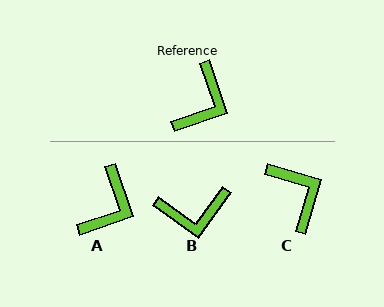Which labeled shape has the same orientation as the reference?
A.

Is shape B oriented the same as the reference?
No, it is off by about 55 degrees.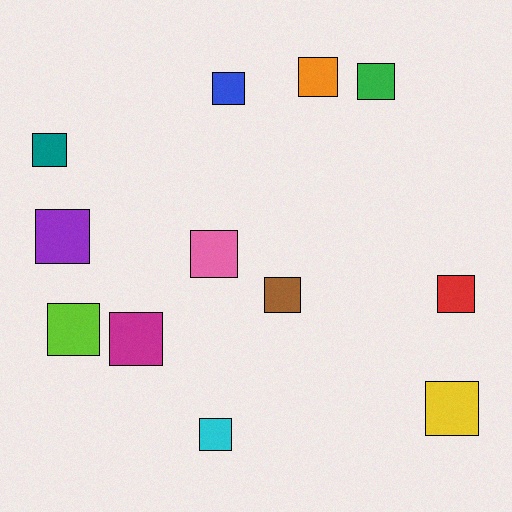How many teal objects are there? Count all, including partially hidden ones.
There is 1 teal object.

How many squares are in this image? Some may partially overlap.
There are 12 squares.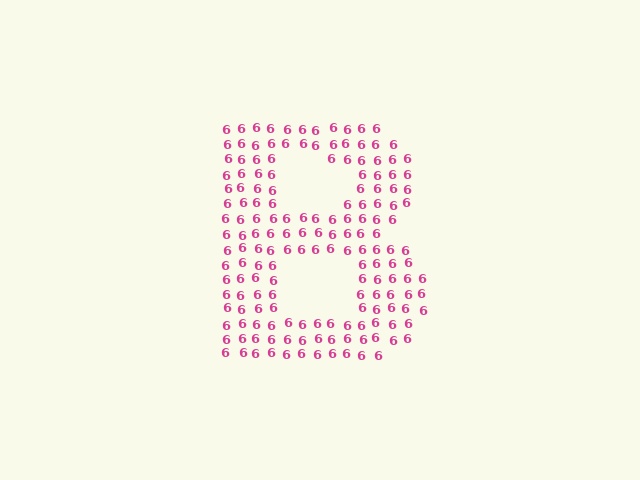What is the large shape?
The large shape is the letter B.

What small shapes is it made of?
It is made of small digit 6's.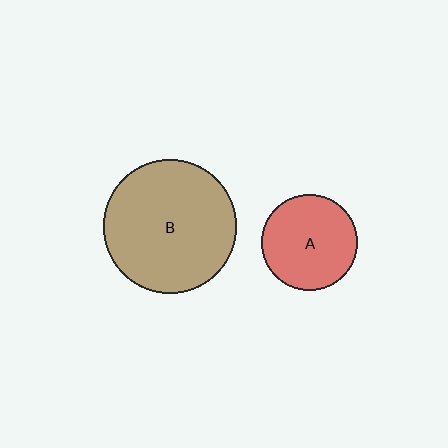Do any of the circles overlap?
No, none of the circles overlap.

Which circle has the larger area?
Circle B (brown).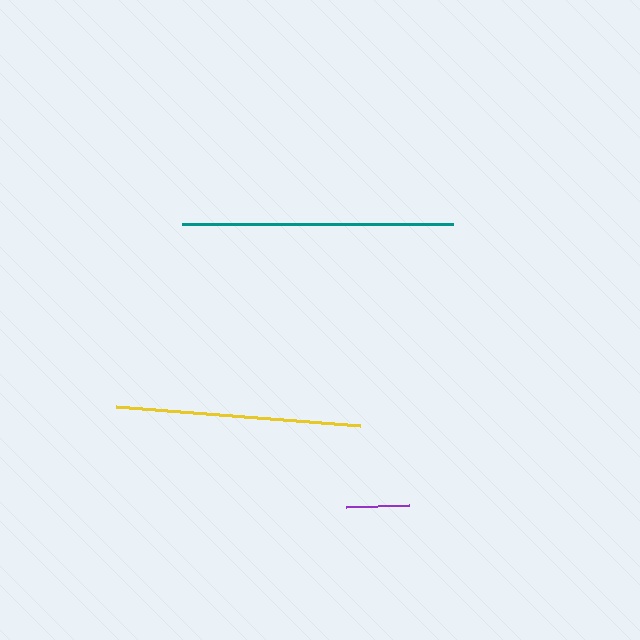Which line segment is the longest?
The teal line is the longest at approximately 272 pixels.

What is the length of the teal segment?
The teal segment is approximately 272 pixels long.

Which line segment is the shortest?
The purple line is the shortest at approximately 63 pixels.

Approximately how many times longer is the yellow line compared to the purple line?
The yellow line is approximately 3.9 times the length of the purple line.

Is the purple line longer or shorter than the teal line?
The teal line is longer than the purple line.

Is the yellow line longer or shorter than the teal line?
The teal line is longer than the yellow line.